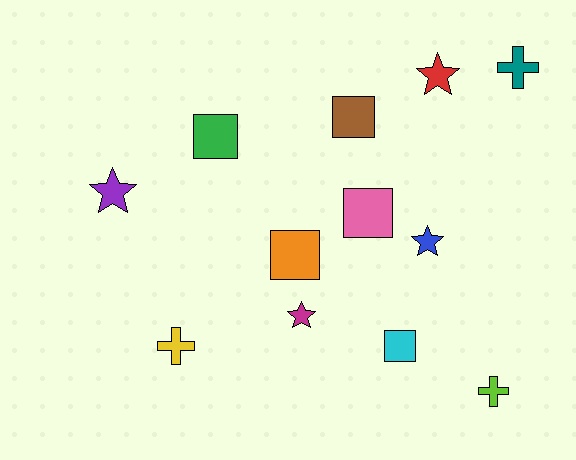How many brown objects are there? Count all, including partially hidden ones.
There is 1 brown object.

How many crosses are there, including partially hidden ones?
There are 3 crosses.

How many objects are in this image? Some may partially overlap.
There are 12 objects.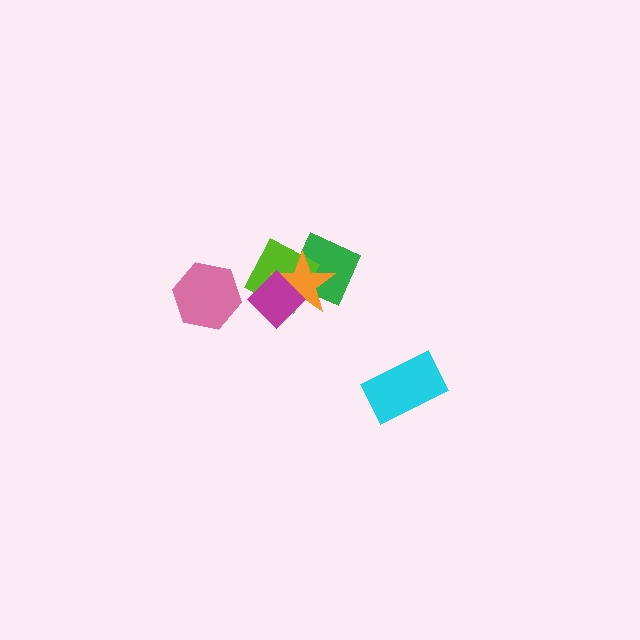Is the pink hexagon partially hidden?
No, no other shape covers it.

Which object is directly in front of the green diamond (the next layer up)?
The lime diamond is directly in front of the green diamond.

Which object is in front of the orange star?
The magenta diamond is in front of the orange star.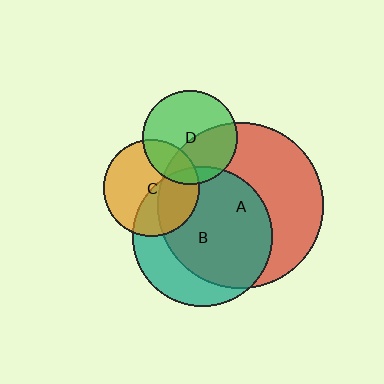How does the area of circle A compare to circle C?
Approximately 3.0 times.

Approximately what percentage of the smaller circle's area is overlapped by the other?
Approximately 40%.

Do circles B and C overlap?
Yes.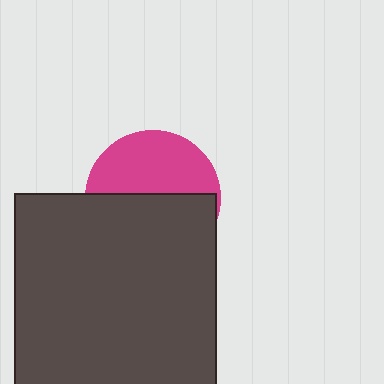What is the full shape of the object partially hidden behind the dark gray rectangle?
The partially hidden object is a magenta circle.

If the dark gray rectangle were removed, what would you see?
You would see the complete magenta circle.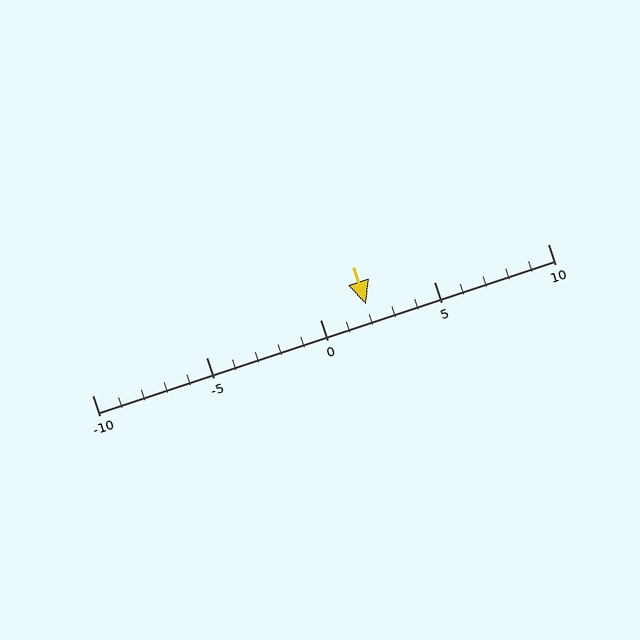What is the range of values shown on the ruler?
The ruler shows values from -10 to 10.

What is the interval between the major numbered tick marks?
The major tick marks are spaced 5 units apart.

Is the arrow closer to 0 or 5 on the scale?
The arrow is closer to 0.